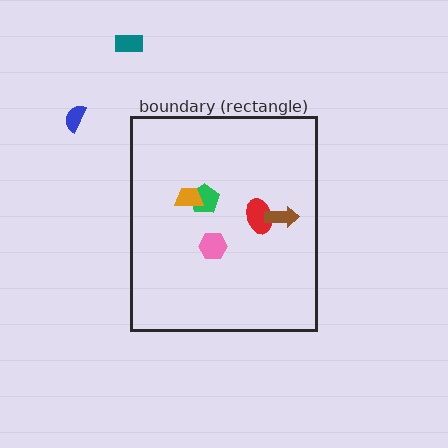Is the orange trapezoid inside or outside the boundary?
Inside.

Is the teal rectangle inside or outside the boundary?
Outside.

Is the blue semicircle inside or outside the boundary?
Outside.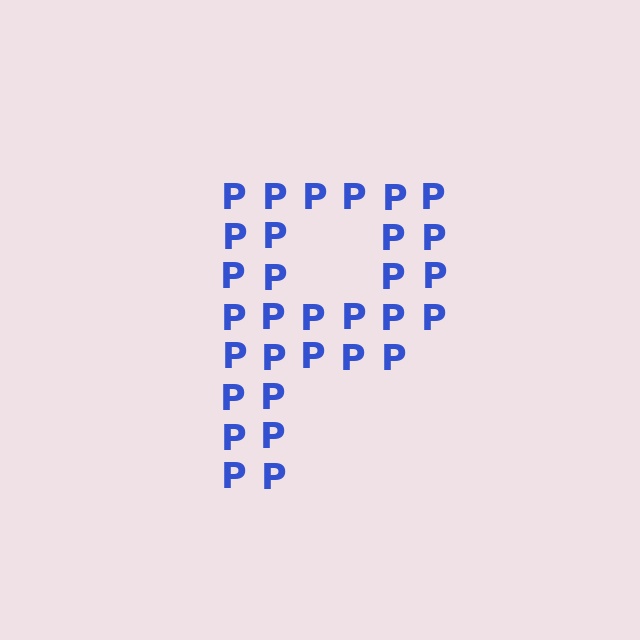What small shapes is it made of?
It is made of small letter P's.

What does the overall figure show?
The overall figure shows the letter P.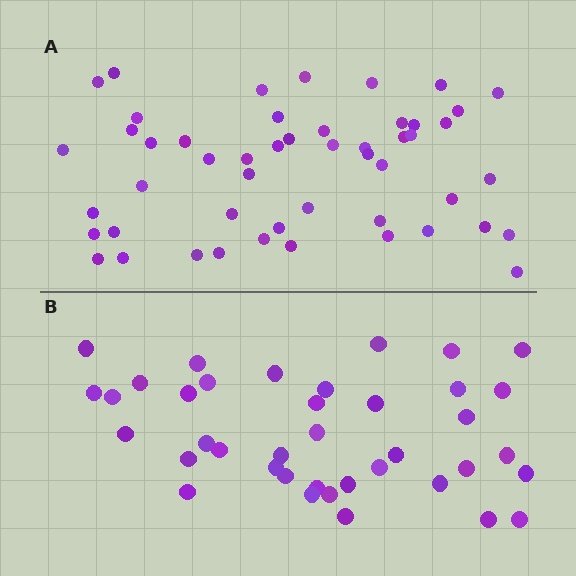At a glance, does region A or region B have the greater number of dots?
Region A (the top region) has more dots.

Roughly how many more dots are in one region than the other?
Region A has roughly 12 or so more dots than region B.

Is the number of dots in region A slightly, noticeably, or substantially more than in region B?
Region A has noticeably more, but not dramatically so. The ratio is roughly 1.3 to 1.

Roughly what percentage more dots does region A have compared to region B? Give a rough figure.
About 30% more.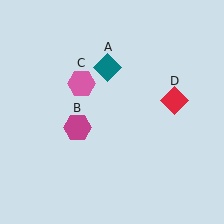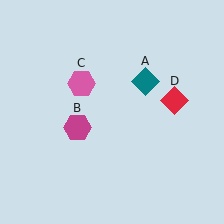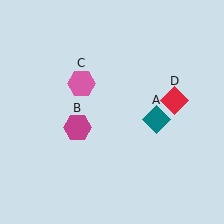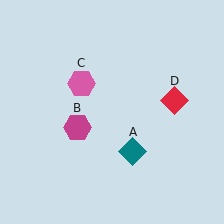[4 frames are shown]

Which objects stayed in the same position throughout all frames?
Magenta hexagon (object B) and pink hexagon (object C) and red diamond (object D) remained stationary.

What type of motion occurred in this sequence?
The teal diamond (object A) rotated clockwise around the center of the scene.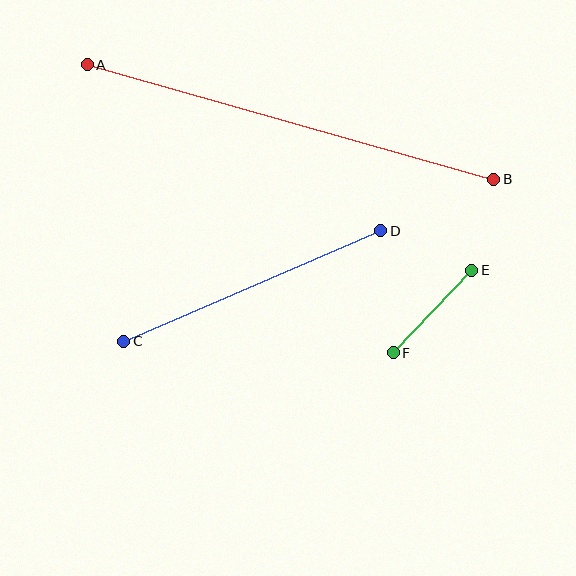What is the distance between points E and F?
The distance is approximately 114 pixels.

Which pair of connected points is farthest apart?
Points A and B are farthest apart.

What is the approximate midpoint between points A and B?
The midpoint is at approximately (291, 122) pixels.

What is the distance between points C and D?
The distance is approximately 280 pixels.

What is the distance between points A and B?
The distance is approximately 423 pixels.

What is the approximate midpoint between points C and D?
The midpoint is at approximately (252, 286) pixels.